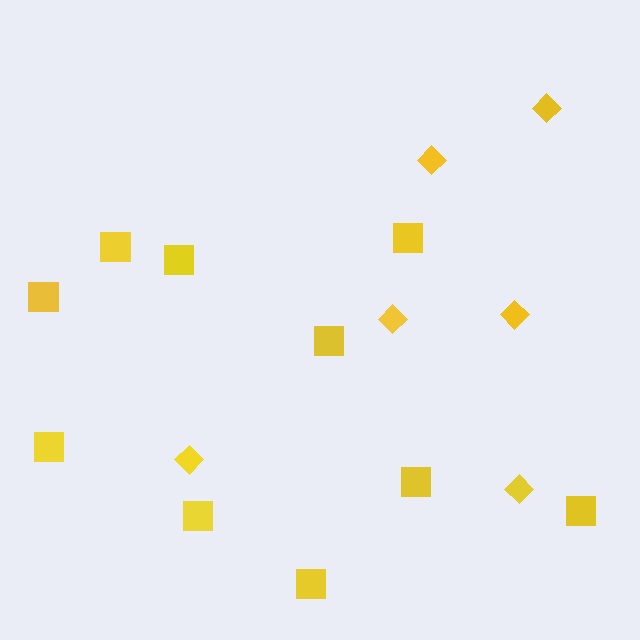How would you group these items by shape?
There are 2 groups: one group of squares (10) and one group of diamonds (6).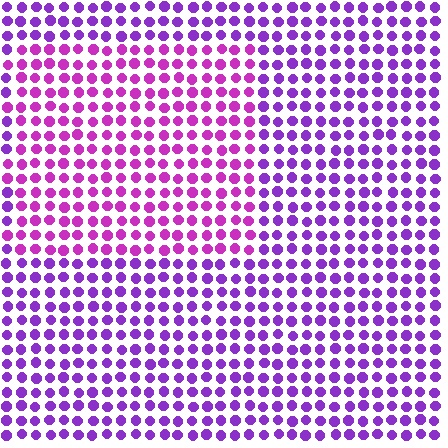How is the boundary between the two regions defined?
The boundary is defined purely by a slight shift in hue (about 28 degrees). Spacing, size, and orientation are identical on both sides.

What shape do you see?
I see a rectangle.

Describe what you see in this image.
The image is filled with small purple elements in a uniform arrangement. A rectangle-shaped region is visible where the elements are tinted to a slightly different hue, forming a subtle color boundary.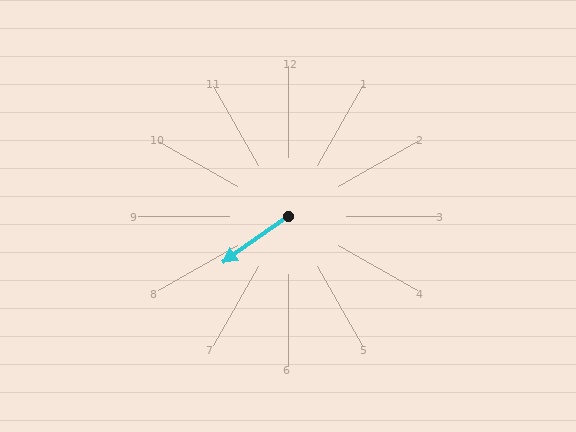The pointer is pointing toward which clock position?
Roughly 8 o'clock.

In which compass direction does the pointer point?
Southwest.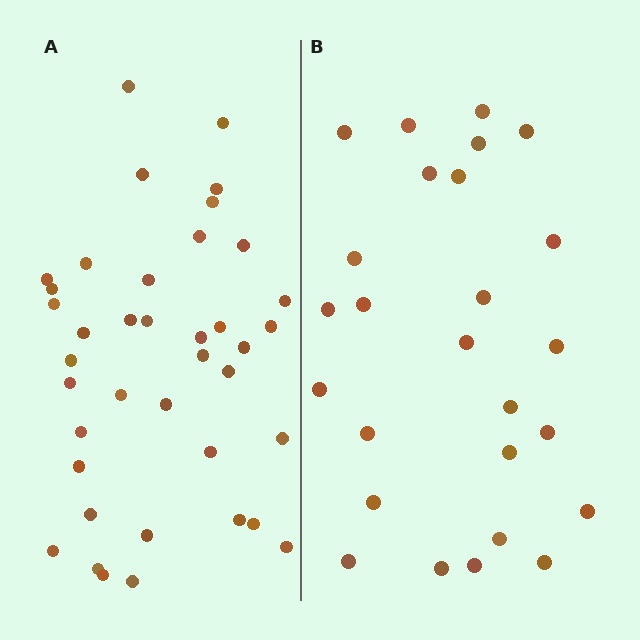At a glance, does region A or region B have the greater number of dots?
Region A (the left region) has more dots.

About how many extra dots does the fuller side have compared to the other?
Region A has approximately 15 more dots than region B.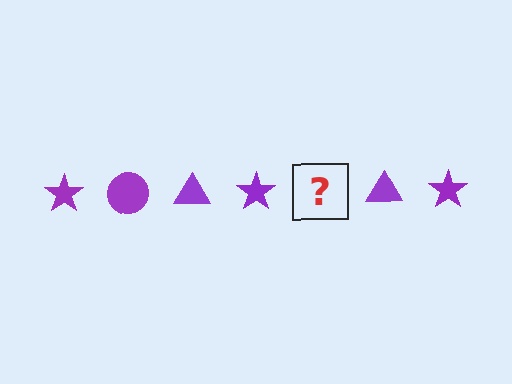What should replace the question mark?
The question mark should be replaced with a purple circle.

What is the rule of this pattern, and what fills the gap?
The rule is that the pattern cycles through star, circle, triangle shapes in purple. The gap should be filled with a purple circle.